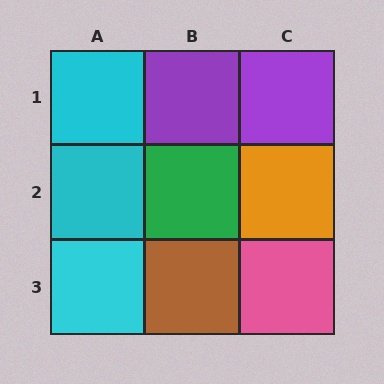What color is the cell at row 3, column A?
Cyan.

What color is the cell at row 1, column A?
Cyan.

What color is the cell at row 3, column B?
Brown.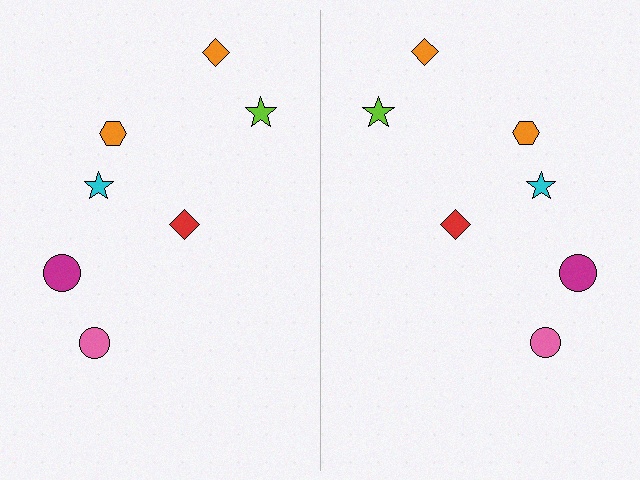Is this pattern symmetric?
Yes, this pattern has bilateral (reflection) symmetry.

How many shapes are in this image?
There are 14 shapes in this image.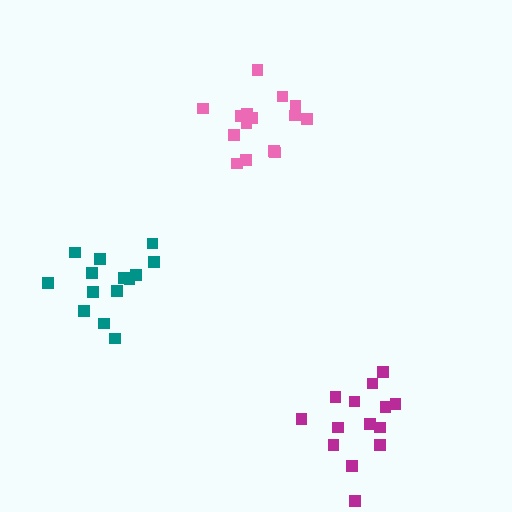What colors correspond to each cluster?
The clusters are colored: magenta, pink, teal.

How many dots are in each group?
Group 1: 14 dots, Group 2: 15 dots, Group 3: 14 dots (43 total).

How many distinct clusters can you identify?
There are 3 distinct clusters.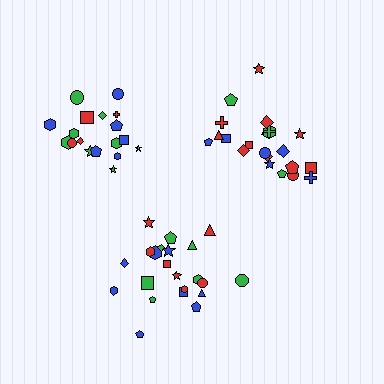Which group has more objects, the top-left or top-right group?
The top-right group.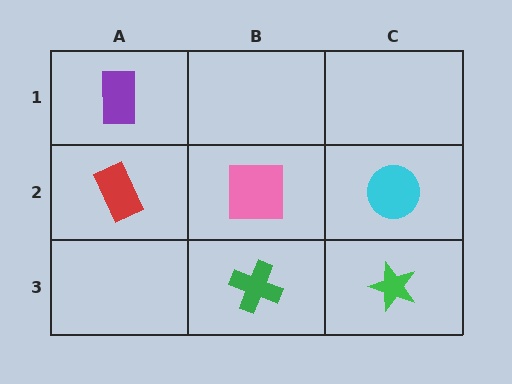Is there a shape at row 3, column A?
No, that cell is empty.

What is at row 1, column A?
A purple rectangle.